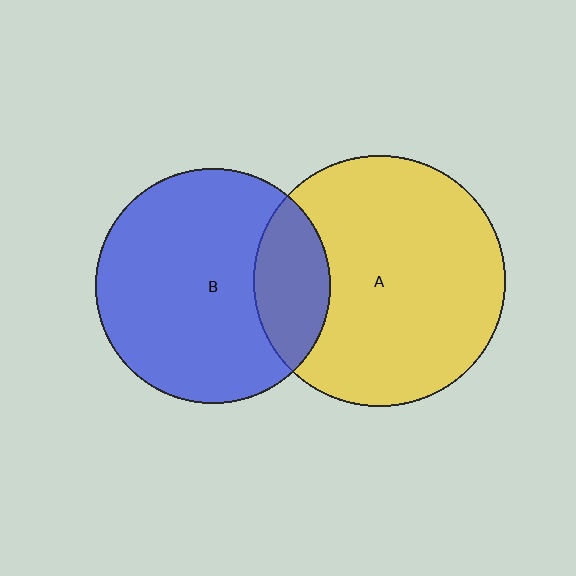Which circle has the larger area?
Circle A (yellow).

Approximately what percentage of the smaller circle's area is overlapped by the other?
Approximately 20%.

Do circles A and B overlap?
Yes.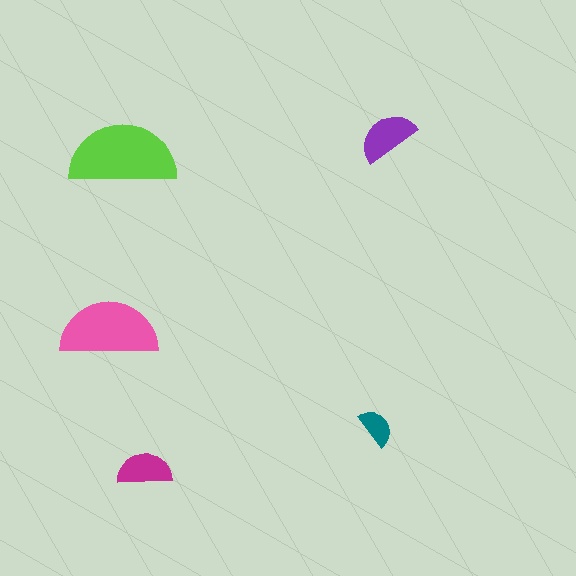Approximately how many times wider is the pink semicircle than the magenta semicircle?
About 2 times wider.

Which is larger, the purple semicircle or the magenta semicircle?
The purple one.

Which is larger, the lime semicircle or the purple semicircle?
The lime one.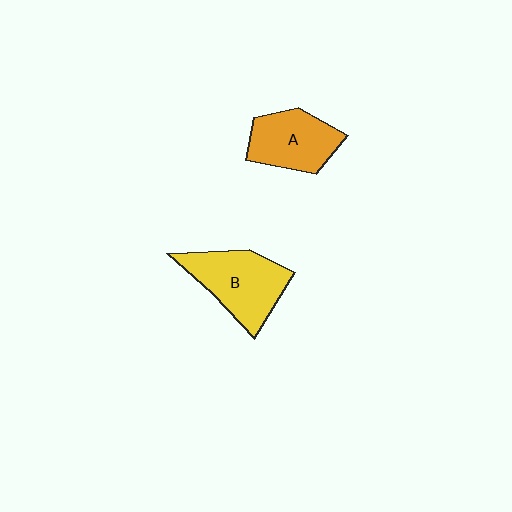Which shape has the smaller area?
Shape A (orange).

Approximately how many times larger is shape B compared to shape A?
Approximately 1.2 times.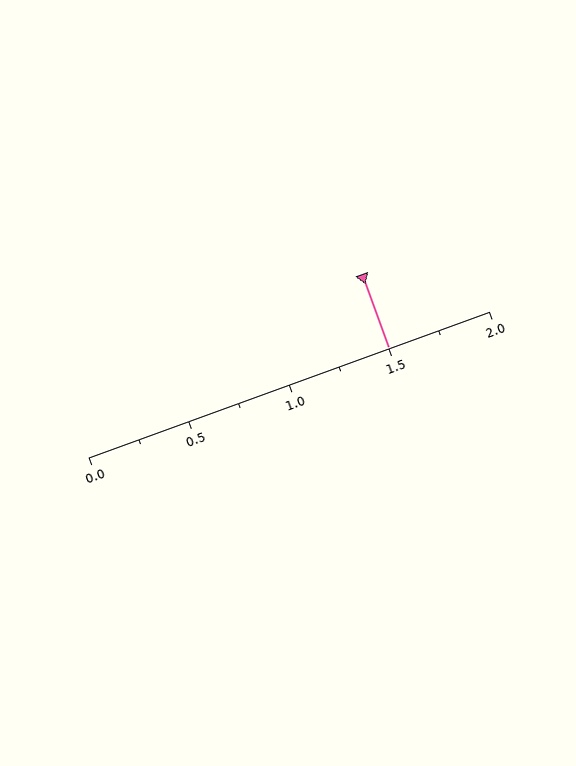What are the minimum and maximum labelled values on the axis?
The axis runs from 0.0 to 2.0.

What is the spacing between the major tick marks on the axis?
The major ticks are spaced 0.5 apart.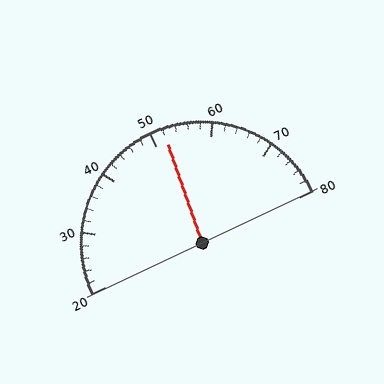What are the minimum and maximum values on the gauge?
The gauge ranges from 20 to 80.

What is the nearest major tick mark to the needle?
The nearest major tick mark is 50.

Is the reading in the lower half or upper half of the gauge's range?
The reading is in the upper half of the range (20 to 80).